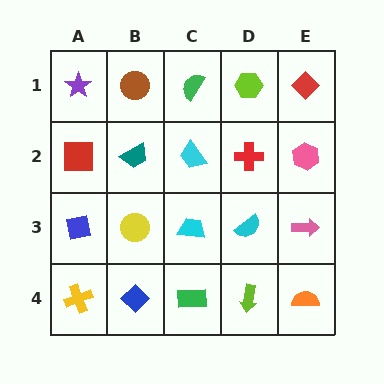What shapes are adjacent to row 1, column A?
A red square (row 2, column A), a brown circle (row 1, column B).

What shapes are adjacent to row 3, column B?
A teal trapezoid (row 2, column B), a blue diamond (row 4, column B), a blue square (row 3, column A), a cyan trapezoid (row 3, column C).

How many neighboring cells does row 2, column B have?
4.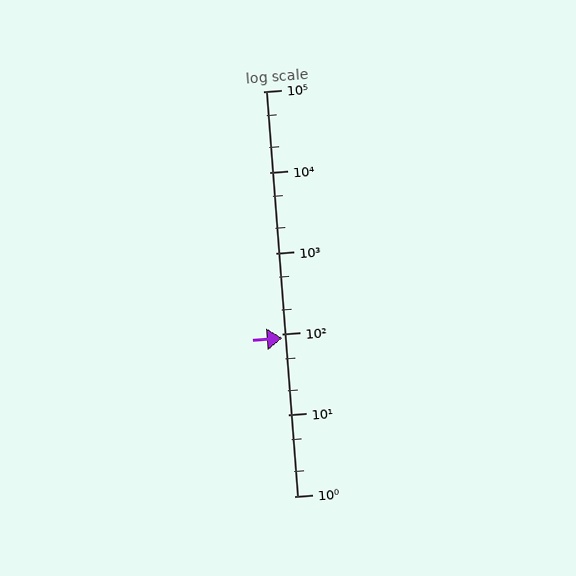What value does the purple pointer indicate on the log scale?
The pointer indicates approximately 90.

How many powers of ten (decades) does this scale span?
The scale spans 5 decades, from 1 to 100000.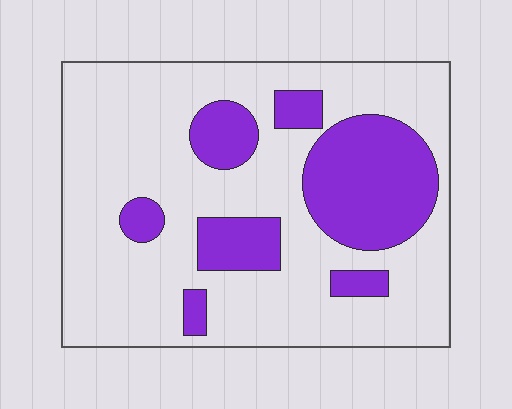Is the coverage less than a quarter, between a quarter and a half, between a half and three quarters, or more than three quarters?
Between a quarter and a half.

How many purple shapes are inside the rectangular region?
7.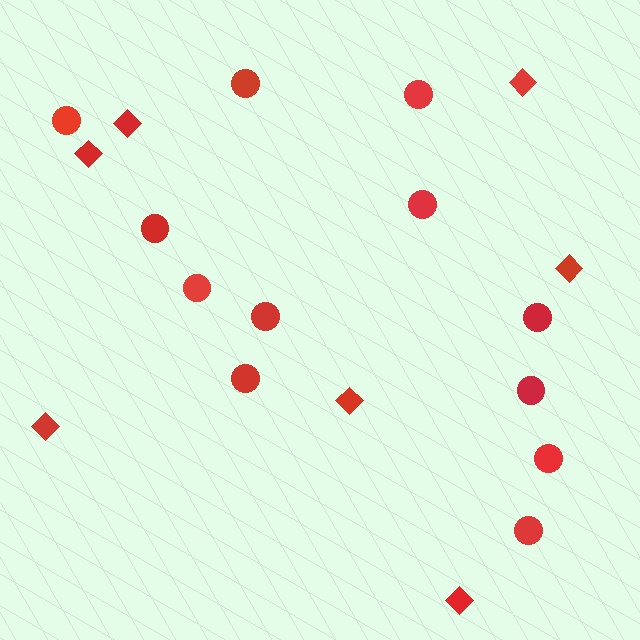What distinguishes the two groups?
There are 2 groups: one group of circles (12) and one group of diamonds (7).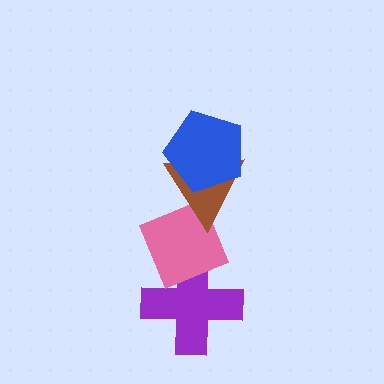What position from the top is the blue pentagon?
The blue pentagon is 1st from the top.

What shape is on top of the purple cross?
The pink diamond is on top of the purple cross.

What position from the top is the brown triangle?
The brown triangle is 2nd from the top.